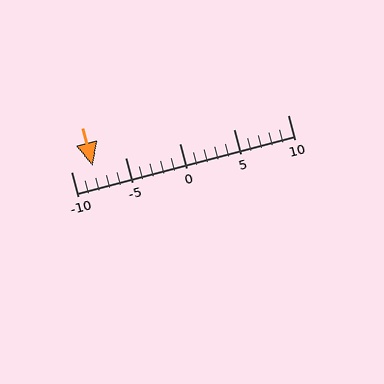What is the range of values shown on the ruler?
The ruler shows values from -10 to 10.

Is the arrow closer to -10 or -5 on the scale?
The arrow is closer to -10.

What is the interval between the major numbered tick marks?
The major tick marks are spaced 5 units apart.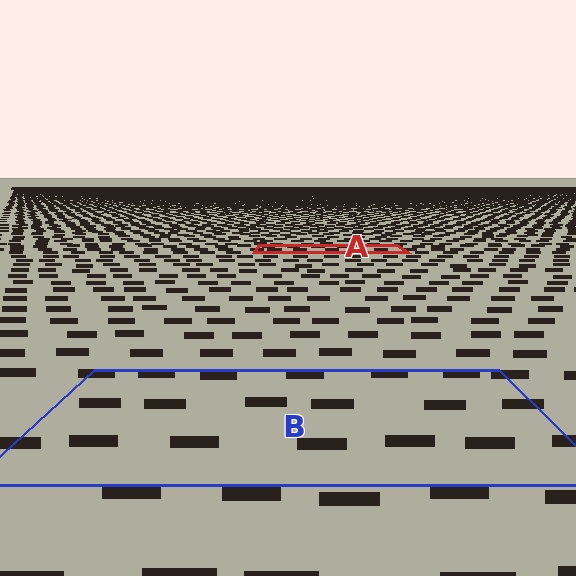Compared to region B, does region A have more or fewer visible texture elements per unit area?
Region A has more texture elements per unit area — they are packed more densely because it is farther away.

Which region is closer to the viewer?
Region B is closer. The texture elements there are larger and more spread out.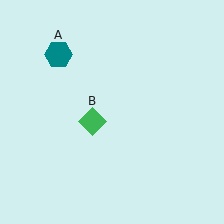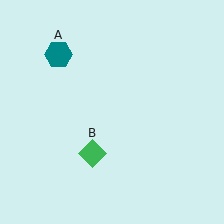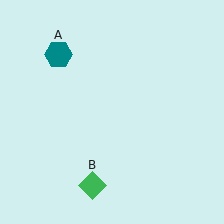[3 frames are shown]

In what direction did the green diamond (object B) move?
The green diamond (object B) moved down.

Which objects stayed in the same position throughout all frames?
Teal hexagon (object A) remained stationary.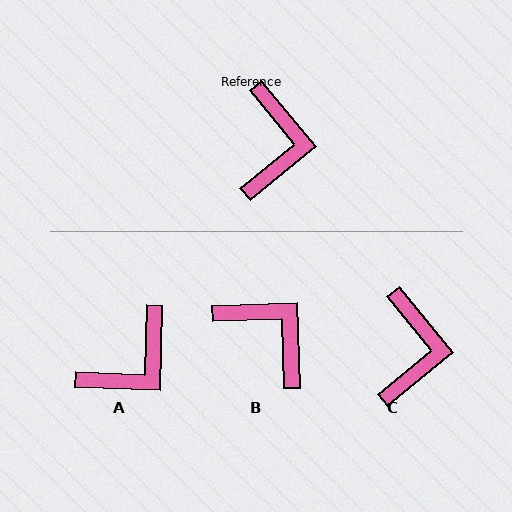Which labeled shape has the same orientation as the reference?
C.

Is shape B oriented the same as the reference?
No, it is off by about 52 degrees.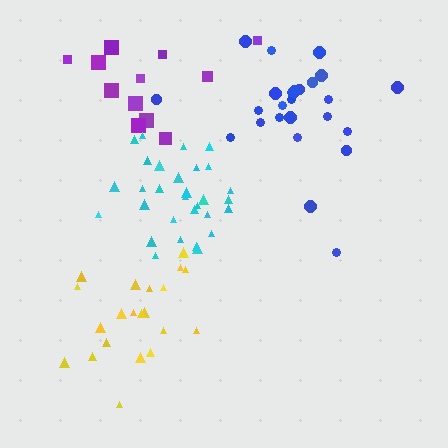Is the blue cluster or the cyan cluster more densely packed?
Cyan.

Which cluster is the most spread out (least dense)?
Purple.